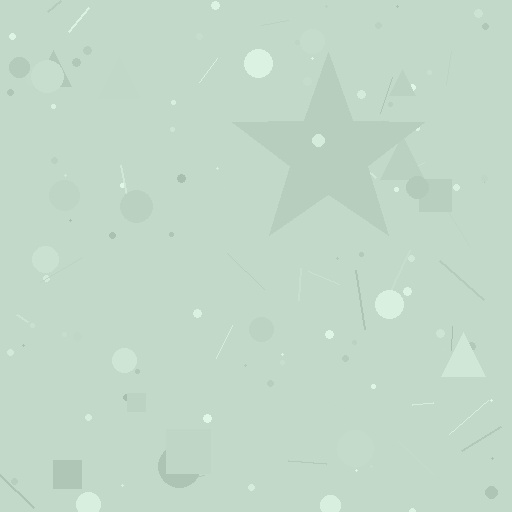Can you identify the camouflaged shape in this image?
The camouflaged shape is a star.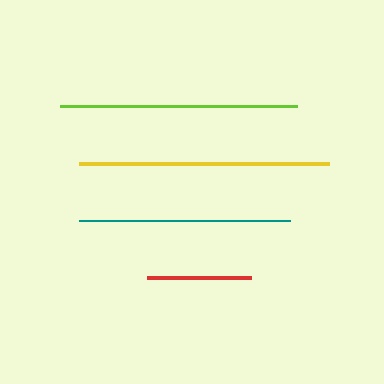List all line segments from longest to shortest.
From longest to shortest: yellow, lime, teal, red.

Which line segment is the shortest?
The red line is the shortest at approximately 104 pixels.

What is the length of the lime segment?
The lime segment is approximately 237 pixels long.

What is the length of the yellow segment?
The yellow segment is approximately 250 pixels long.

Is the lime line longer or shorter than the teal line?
The lime line is longer than the teal line.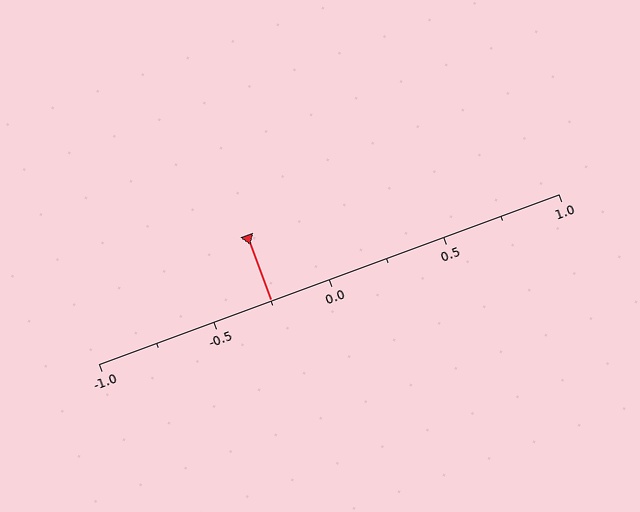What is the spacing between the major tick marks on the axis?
The major ticks are spaced 0.5 apart.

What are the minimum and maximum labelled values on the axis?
The axis runs from -1.0 to 1.0.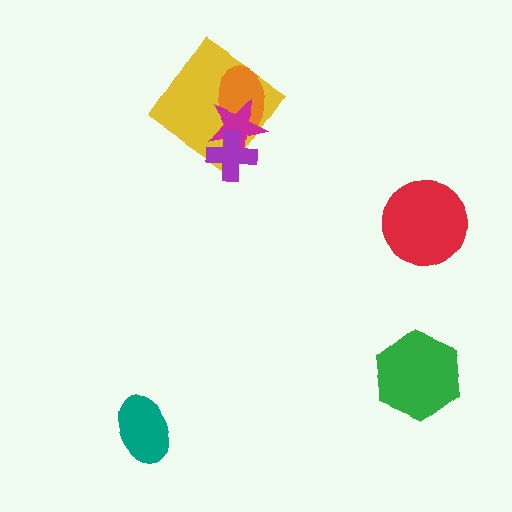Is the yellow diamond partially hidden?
Yes, it is partially covered by another shape.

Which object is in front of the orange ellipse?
The magenta star is in front of the orange ellipse.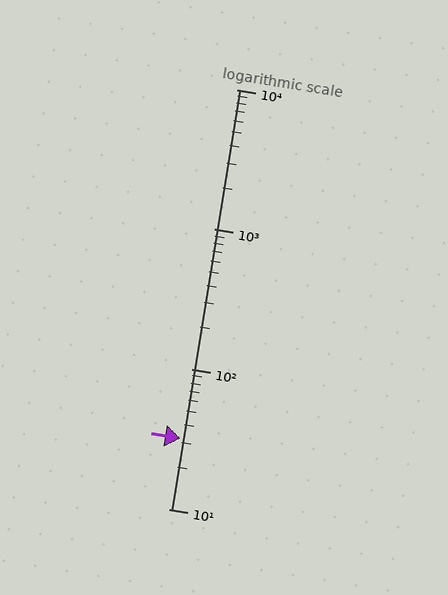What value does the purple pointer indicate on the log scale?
The pointer indicates approximately 32.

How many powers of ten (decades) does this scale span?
The scale spans 3 decades, from 10 to 10000.